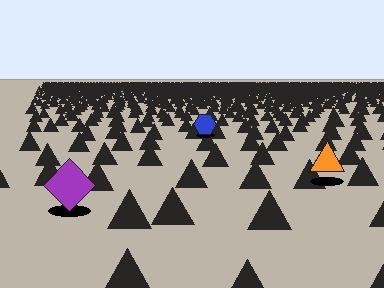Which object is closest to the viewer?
The purple diamond is closest. The texture marks near it are larger and more spread out.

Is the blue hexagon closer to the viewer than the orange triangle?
No. The orange triangle is closer — you can tell from the texture gradient: the ground texture is coarser near it.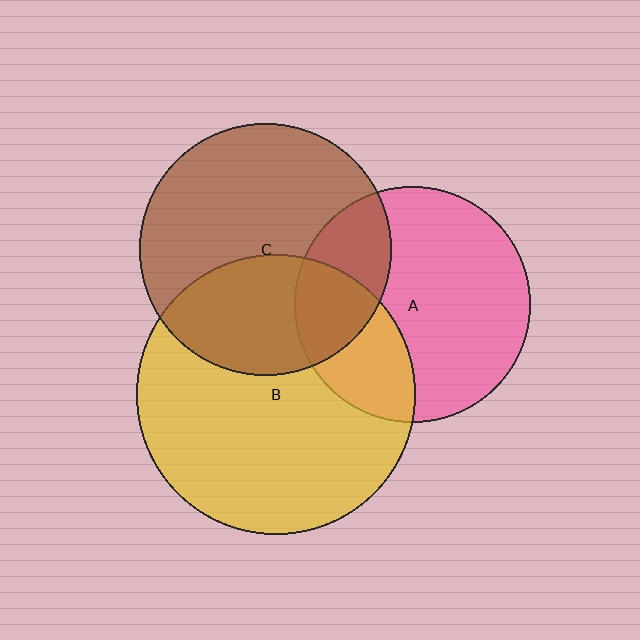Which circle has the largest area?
Circle B (yellow).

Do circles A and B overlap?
Yes.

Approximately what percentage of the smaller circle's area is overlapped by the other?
Approximately 30%.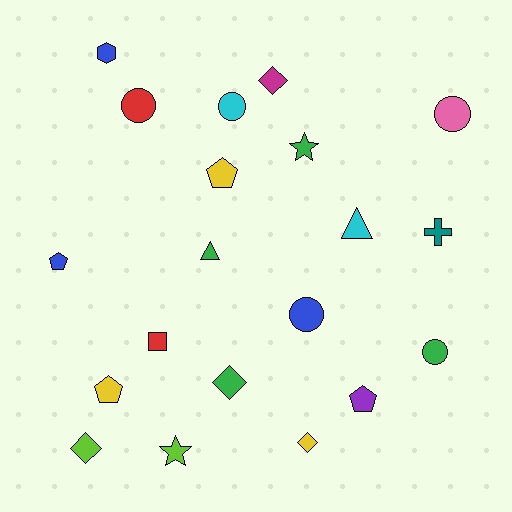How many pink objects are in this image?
There is 1 pink object.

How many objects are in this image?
There are 20 objects.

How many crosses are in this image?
There is 1 cross.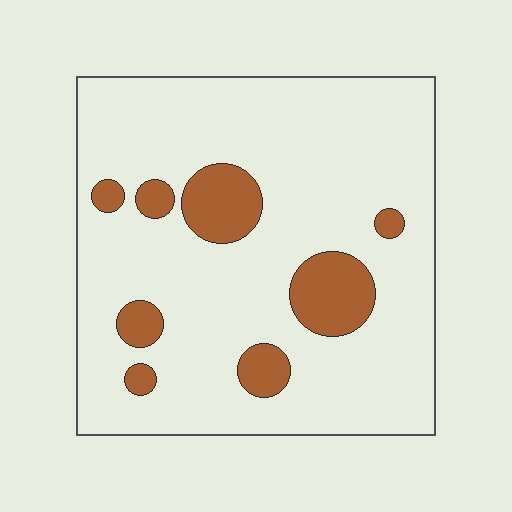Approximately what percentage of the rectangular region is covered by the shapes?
Approximately 15%.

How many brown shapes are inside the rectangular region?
8.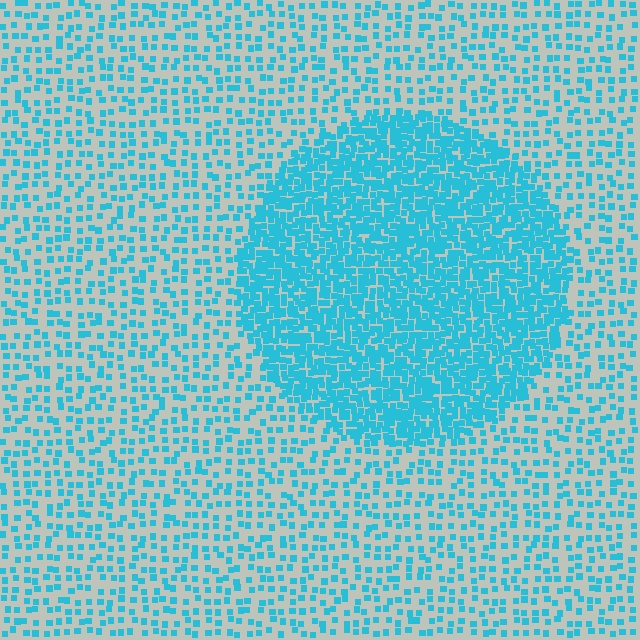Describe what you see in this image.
The image contains small cyan elements arranged at two different densities. A circle-shaped region is visible where the elements are more densely packed than the surrounding area.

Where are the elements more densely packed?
The elements are more densely packed inside the circle boundary.